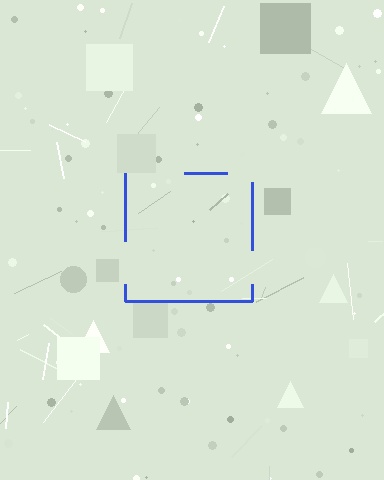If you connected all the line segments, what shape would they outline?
They would outline a square.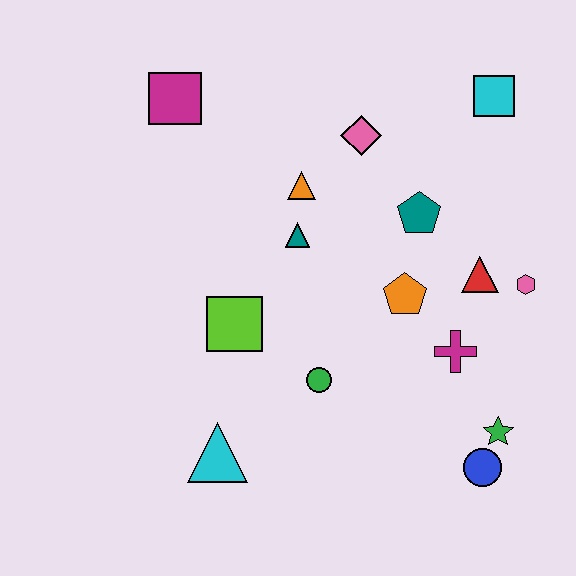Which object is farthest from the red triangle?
The magenta square is farthest from the red triangle.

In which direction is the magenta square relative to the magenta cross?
The magenta square is to the left of the magenta cross.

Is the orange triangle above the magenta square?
No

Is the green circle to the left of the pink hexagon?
Yes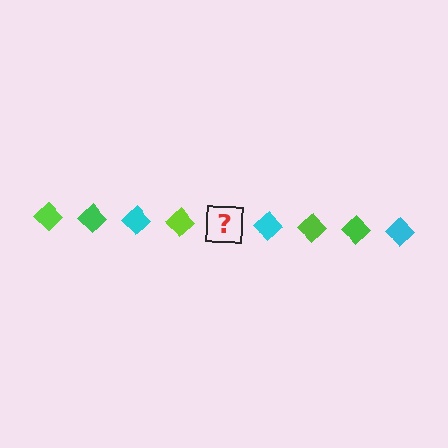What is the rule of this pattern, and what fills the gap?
The rule is that the pattern cycles through lime, green, cyan diamonds. The gap should be filled with a green diamond.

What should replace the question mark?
The question mark should be replaced with a green diamond.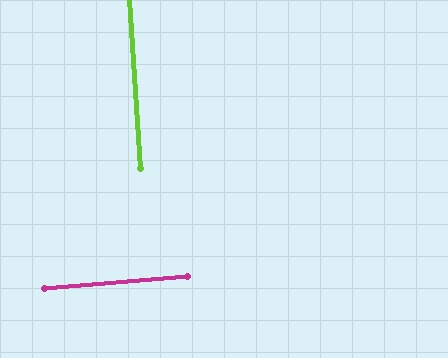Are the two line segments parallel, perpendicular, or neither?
Perpendicular — they meet at approximately 89°.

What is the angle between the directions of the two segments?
Approximately 89 degrees.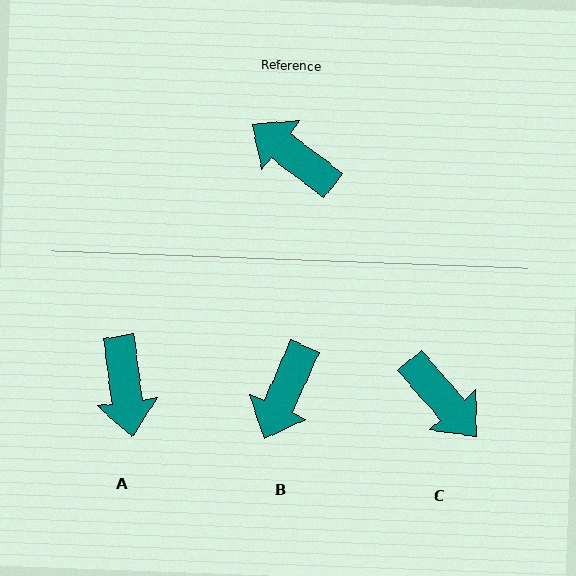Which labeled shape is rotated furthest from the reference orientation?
C, about 168 degrees away.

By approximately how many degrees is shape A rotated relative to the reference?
Approximately 135 degrees counter-clockwise.